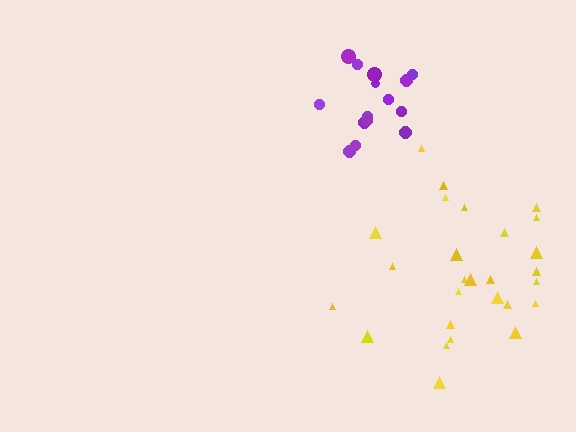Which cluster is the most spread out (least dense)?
Yellow.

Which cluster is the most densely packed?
Purple.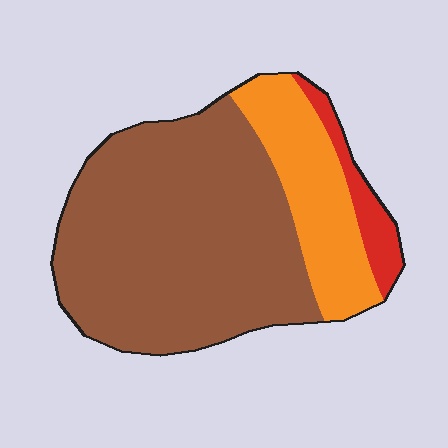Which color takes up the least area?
Red, at roughly 5%.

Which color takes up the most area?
Brown, at roughly 70%.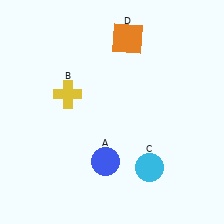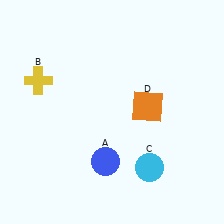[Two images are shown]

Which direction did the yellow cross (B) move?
The yellow cross (B) moved left.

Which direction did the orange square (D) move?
The orange square (D) moved down.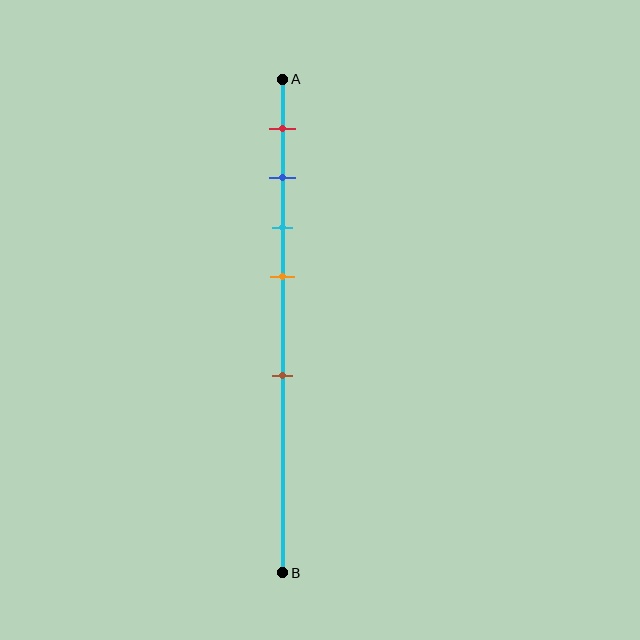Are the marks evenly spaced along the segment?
No, the marks are not evenly spaced.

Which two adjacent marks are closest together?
The blue and cyan marks are the closest adjacent pair.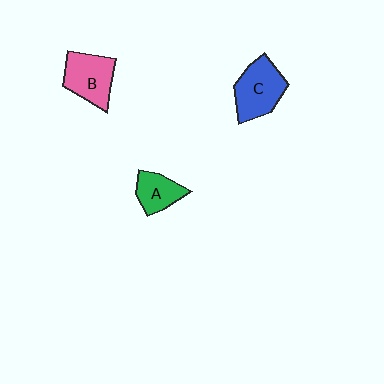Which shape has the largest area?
Shape C (blue).